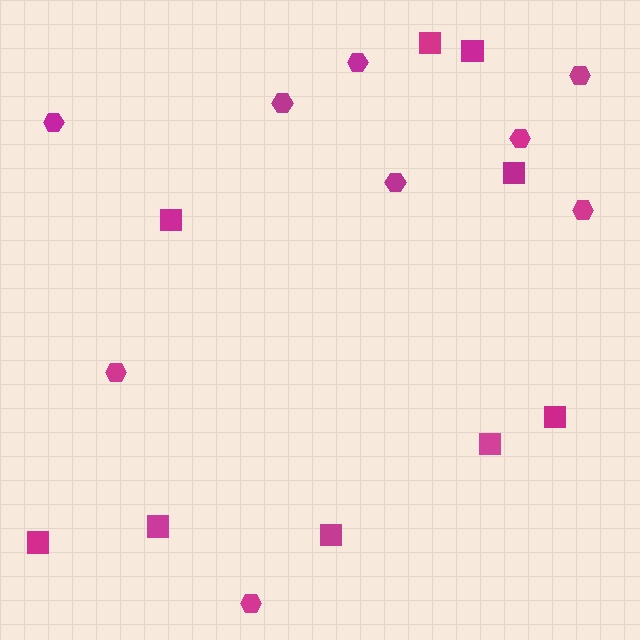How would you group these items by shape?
There are 2 groups: one group of squares (9) and one group of hexagons (9).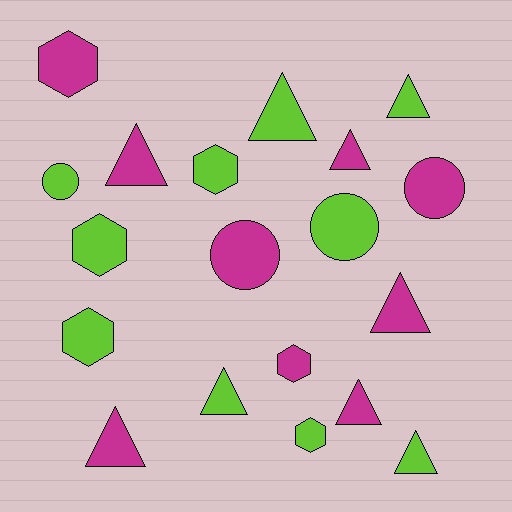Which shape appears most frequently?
Triangle, with 9 objects.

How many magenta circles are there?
There are 2 magenta circles.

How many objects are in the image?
There are 19 objects.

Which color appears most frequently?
Lime, with 10 objects.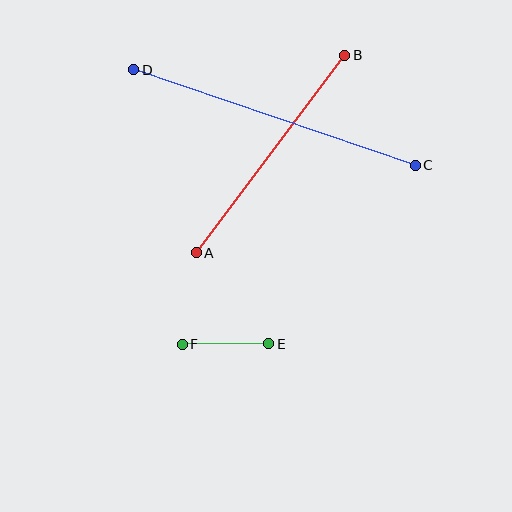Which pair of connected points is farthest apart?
Points C and D are farthest apart.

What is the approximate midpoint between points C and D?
The midpoint is at approximately (274, 117) pixels.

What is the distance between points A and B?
The distance is approximately 247 pixels.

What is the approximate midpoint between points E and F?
The midpoint is at approximately (226, 344) pixels.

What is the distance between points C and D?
The distance is approximately 297 pixels.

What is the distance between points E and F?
The distance is approximately 87 pixels.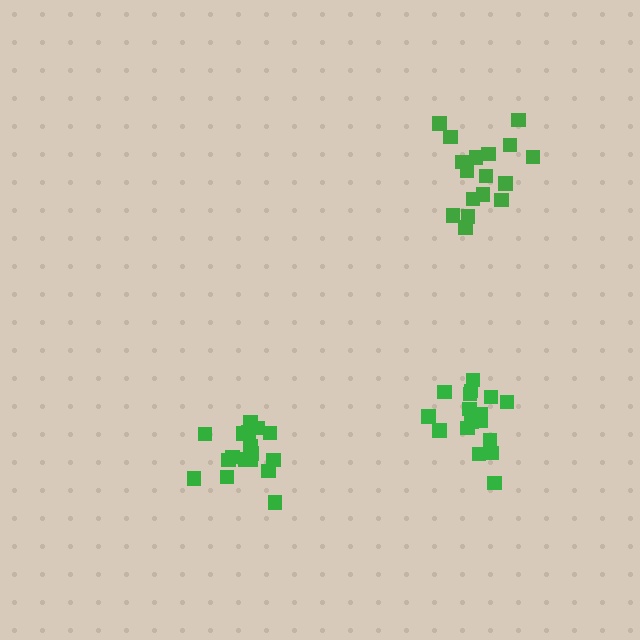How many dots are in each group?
Group 1: 17 dots, Group 2: 17 dots, Group 3: 17 dots (51 total).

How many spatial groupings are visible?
There are 3 spatial groupings.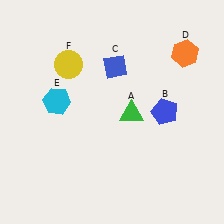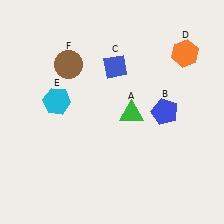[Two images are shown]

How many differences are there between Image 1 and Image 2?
There is 1 difference between the two images.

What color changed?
The circle (F) changed from yellow in Image 1 to brown in Image 2.